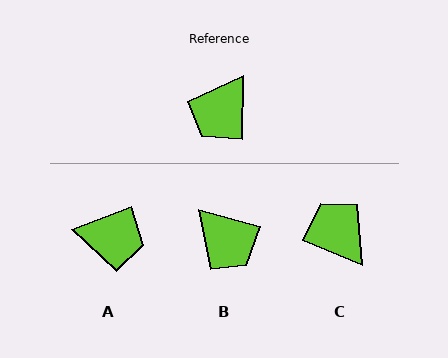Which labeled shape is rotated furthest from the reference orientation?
A, about 112 degrees away.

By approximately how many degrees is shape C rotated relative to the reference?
Approximately 111 degrees clockwise.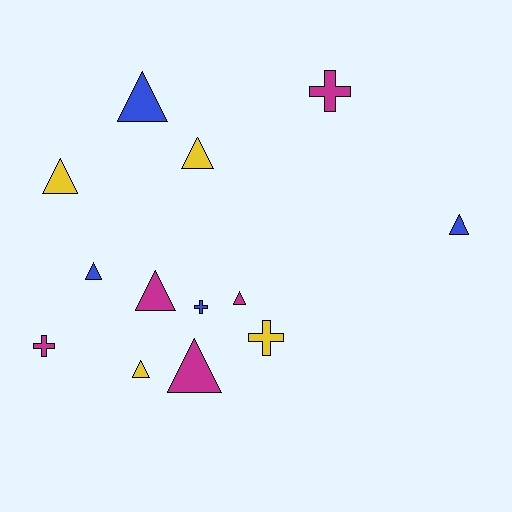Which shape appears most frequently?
Triangle, with 9 objects.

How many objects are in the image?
There are 13 objects.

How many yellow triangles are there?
There are 3 yellow triangles.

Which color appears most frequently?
Magenta, with 5 objects.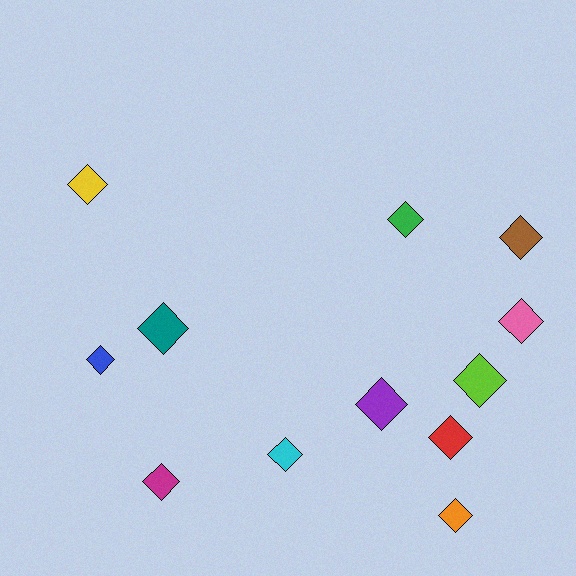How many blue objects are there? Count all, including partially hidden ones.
There is 1 blue object.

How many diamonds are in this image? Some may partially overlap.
There are 12 diamonds.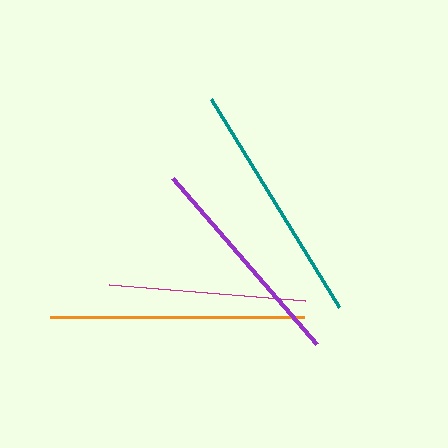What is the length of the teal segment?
The teal segment is approximately 245 pixels long.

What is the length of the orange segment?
The orange segment is approximately 254 pixels long.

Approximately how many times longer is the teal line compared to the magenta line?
The teal line is approximately 1.2 times the length of the magenta line.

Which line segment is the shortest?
The magenta line is the shortest at approximately 197 pixels.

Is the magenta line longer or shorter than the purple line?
The purple line is longer than the magenta line.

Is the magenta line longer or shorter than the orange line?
The orange line is longer than the magenta line.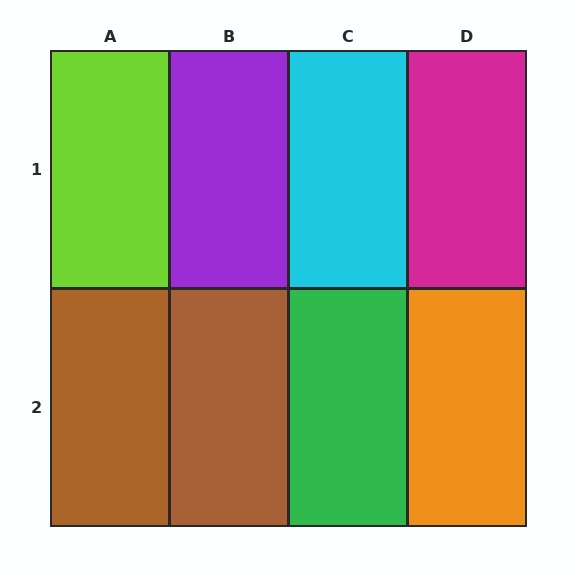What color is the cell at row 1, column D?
Magenta.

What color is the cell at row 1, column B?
Purple.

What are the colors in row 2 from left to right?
Brown, brown, green, orange.